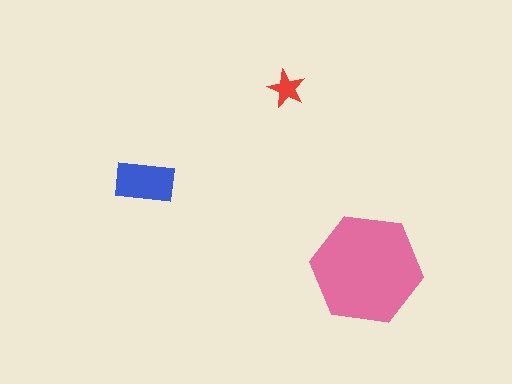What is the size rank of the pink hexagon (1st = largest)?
1st.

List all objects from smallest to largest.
The red star, the blue rectangle, the pink hexagon.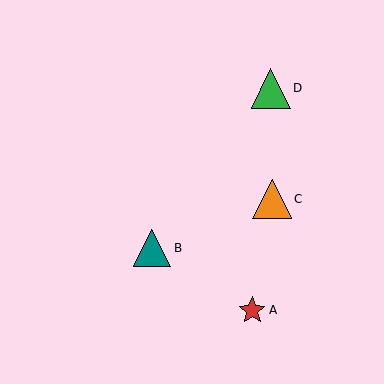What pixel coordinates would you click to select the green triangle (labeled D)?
Click at (271, 89) to select the green triangle D.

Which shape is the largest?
The green triangle (labeled D) is the largest.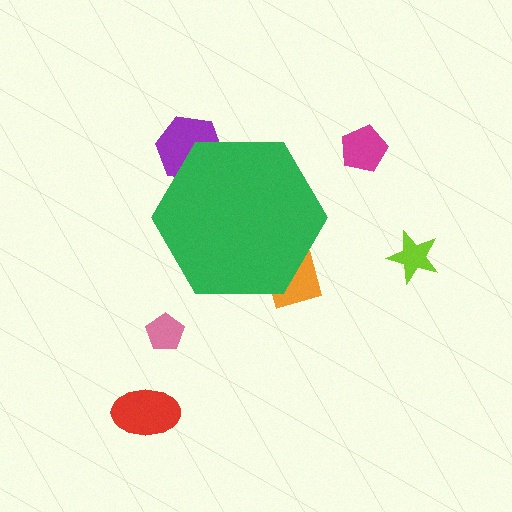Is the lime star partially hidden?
No, the lime star is fully visible.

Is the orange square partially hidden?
Yes, the orange square is partially hidden behind the green hexagon.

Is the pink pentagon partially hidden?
No, the pink pentagon is fully visible.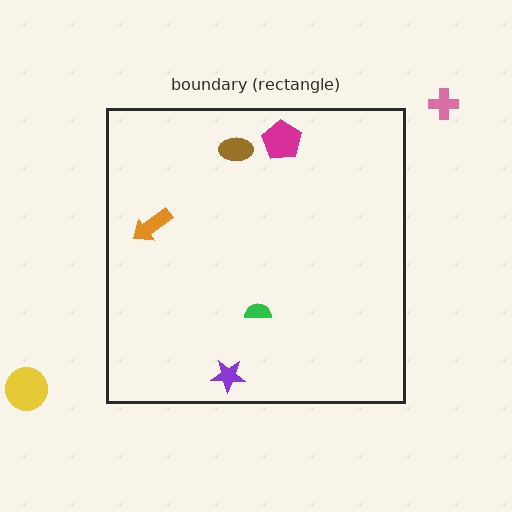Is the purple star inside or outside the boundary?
Inside.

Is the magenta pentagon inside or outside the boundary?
Inside.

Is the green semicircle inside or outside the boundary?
Inside.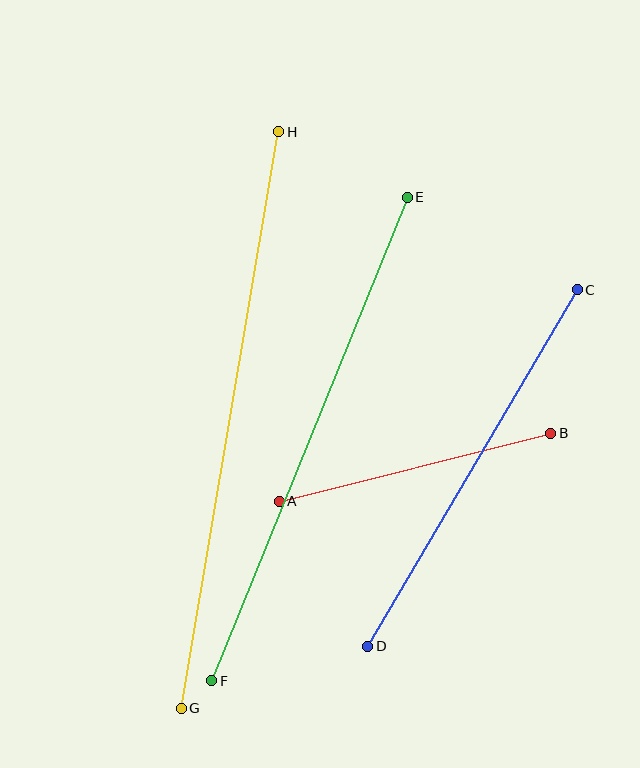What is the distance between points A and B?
The distance is approximately 280 pixels.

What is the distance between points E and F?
The distance is approximately 522 pixels.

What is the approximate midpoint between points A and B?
The midpoint is at approximately (415, 467) pixels.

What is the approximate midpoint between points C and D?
The midpoint is at approximately (473, 468) pixels.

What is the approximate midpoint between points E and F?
The midpoint is at approximately (310, 439) pixels.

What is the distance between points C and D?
The distance is approximately 413 pixels.